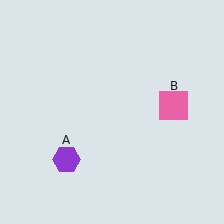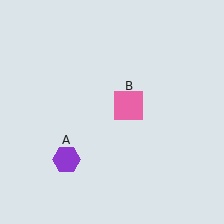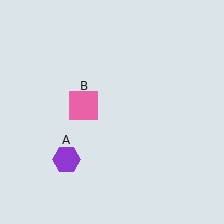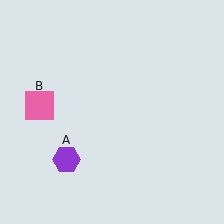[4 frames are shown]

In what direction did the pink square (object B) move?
The pink square (object B) moved left.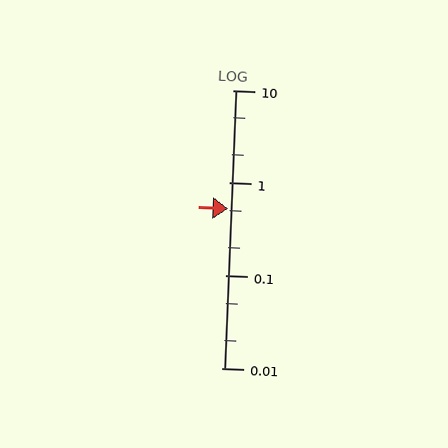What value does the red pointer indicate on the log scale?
The pointer indicates approximately 0.52.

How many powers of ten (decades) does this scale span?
The scale spans 3 decades, from 0.01 to 10.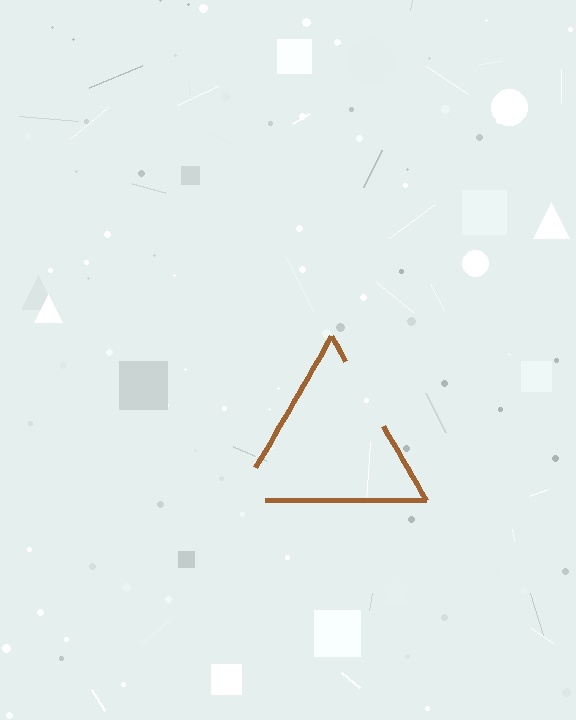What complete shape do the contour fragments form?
The contour fragments form a triangle.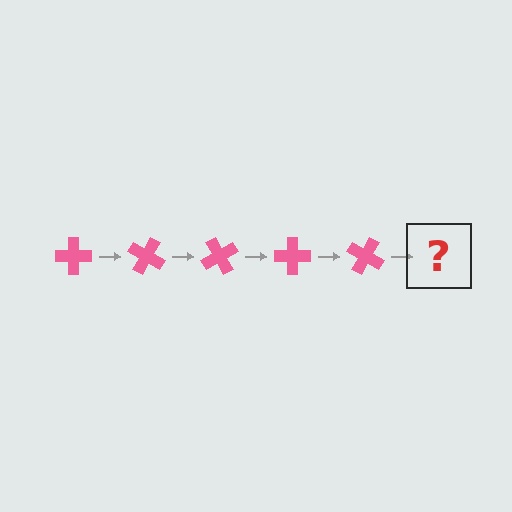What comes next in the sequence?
The next element should be a pink cross rotated 150 degrees.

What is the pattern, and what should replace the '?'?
The pattern is that the cross rotates 30 degrees each step. The '?' should be a pink cross rotated 150 degrees.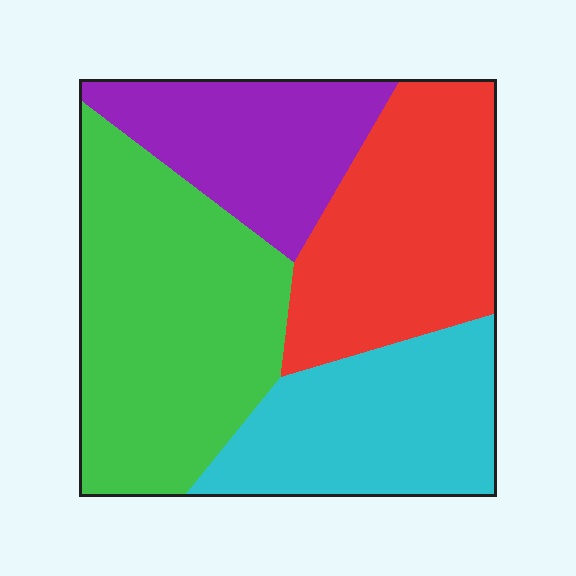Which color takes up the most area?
Green, at roughly 35%.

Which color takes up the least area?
Purple, at roughly 20%.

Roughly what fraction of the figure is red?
Red takes up about one quarter (1/4) of the figure.